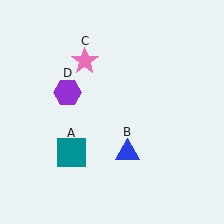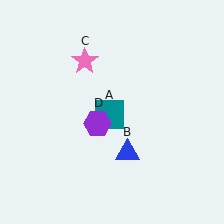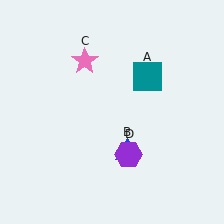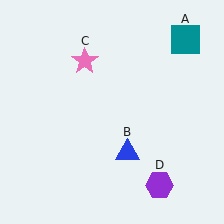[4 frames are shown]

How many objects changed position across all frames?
2 objects changed position: teal square (object A), purple hexagon (object D).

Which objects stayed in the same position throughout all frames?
Blue triangle (object B) and pink star (object C) remained stationary.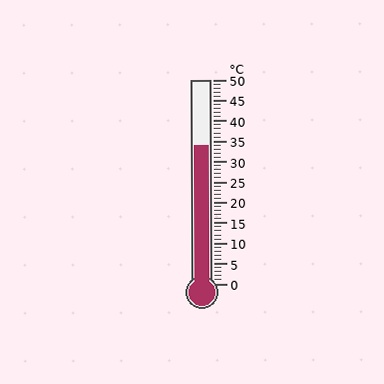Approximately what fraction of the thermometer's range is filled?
The thermometer is filled to approximately 70% of its range.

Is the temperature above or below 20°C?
The temperature is above 20°C.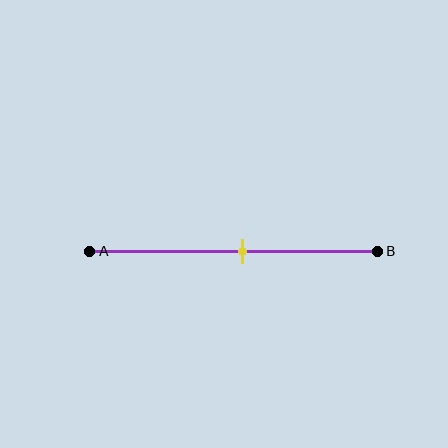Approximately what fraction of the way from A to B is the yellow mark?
The yellow mark is approximately 55% of the way from A to B.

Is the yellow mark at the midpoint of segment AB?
No, the mark is at about 55% from A, not at the 50% midpoint.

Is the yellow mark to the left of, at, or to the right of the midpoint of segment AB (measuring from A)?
The yellow mark is to the right of the midpoint of segment AB.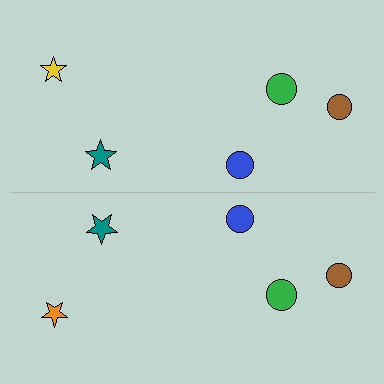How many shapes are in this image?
There are 10 shapes in this image.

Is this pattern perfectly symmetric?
No, the pattern is not perfectly symmetric. The orange star on the bottom side breaks the symmetry — its mirror counterpart is yellow.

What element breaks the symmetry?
The orange star on the bottom side breaks the symmetry — its mirror counterpart is yellow.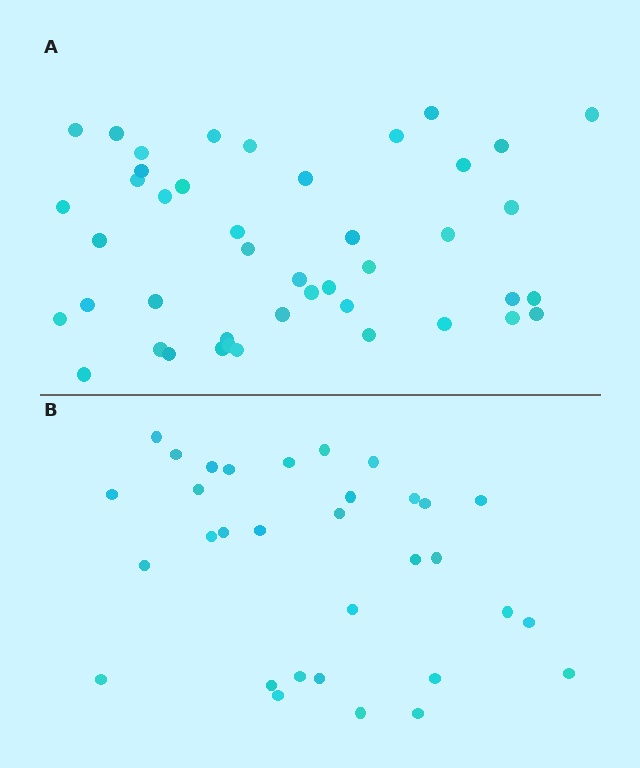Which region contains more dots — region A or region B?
Region A (the top region) has more dots.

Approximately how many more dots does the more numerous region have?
Region A has roughly 12 or so more dots than region B.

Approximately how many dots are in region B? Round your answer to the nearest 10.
About 30 dots. (The exact count is 32, which rounds to 30.)